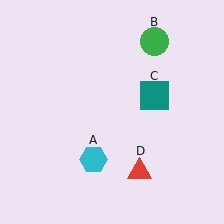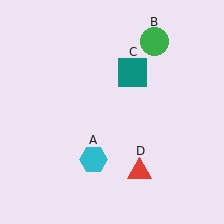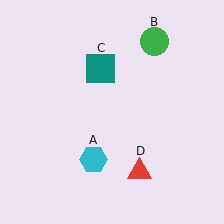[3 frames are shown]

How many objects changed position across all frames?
1 object changed position: teal square (object C).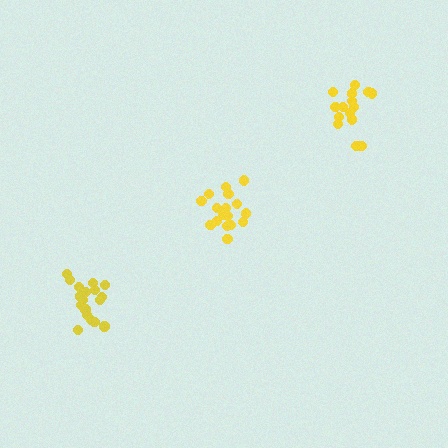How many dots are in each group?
Group 1: 18 dots, Group 2: 18 dots, Group 3: 15 dots (51 total).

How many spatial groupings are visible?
There are 3 spatial groupings.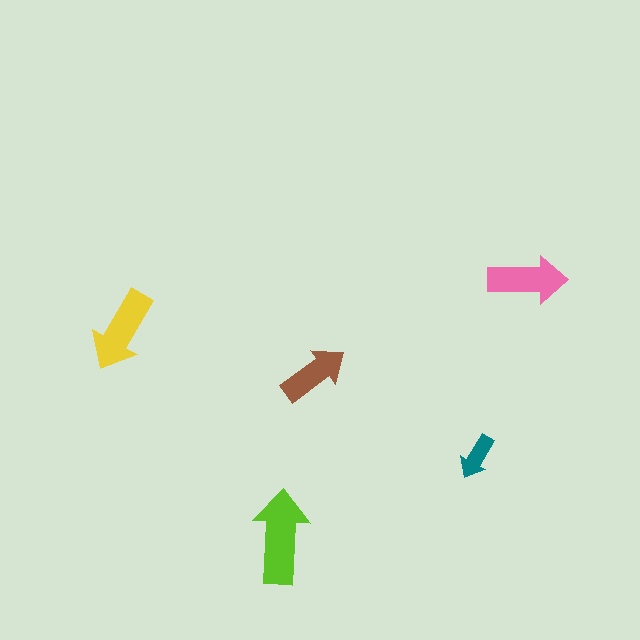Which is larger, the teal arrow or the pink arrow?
The pink one.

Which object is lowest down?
The lime arrow is bottommost.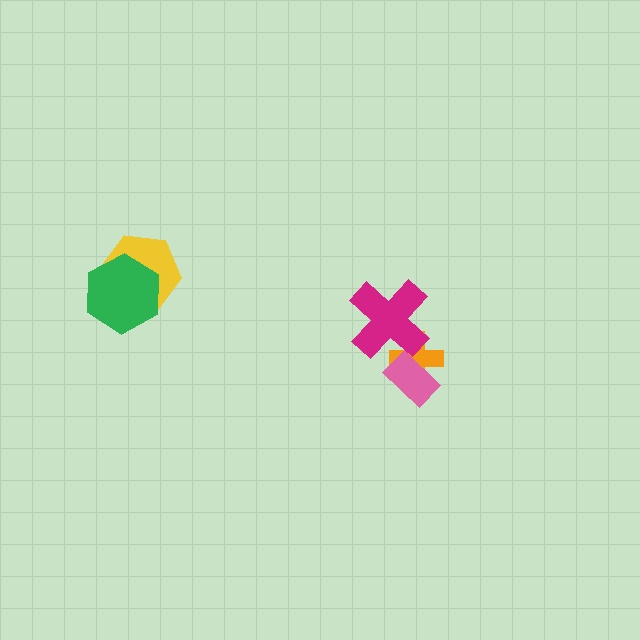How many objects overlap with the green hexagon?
1 object overlaps with the green hexagon.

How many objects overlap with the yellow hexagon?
1 object overlaps with the yellow hexagon.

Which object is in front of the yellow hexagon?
The green hexagon is in front of the yellow hexagon.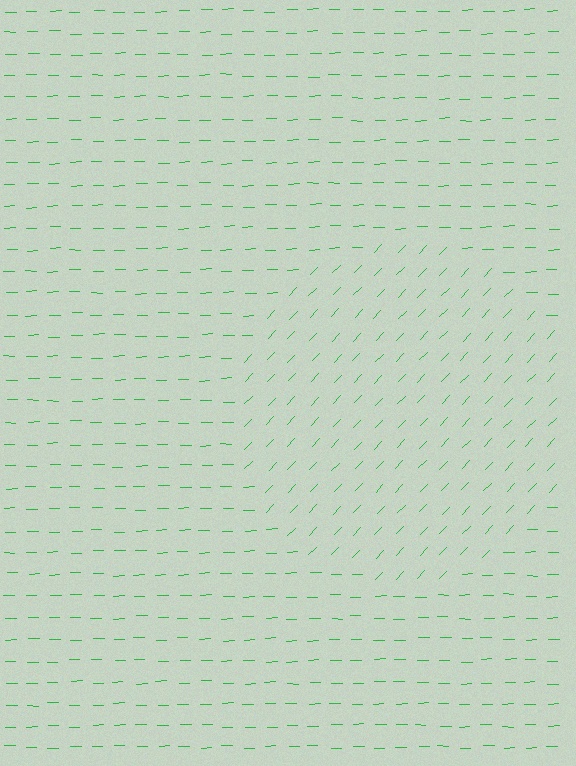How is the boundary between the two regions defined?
The boundary is defined purely by a change in line orientation (approximately 45 degrees difference). All lines are the same color and thickness.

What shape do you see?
I see a circle.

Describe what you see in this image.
The image is filled with small green line segments. A circle region in the image has lines oriented differently from the surrounding lines, creating a visible texture boundary.